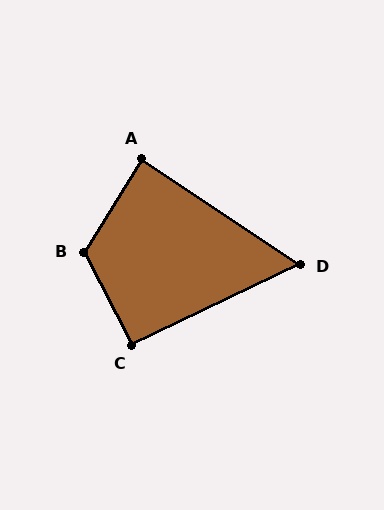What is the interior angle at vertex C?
Approximately 92 degrees (approximately right).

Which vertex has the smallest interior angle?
D, at approximately 59 degrees.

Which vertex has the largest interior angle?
B, at approximately 121 degrees.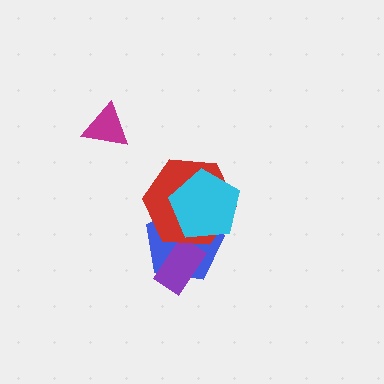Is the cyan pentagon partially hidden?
No, no other shape covers it.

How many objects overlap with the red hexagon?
3 objects overlap with the red hexagon.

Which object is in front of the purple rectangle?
The red hexagon is in front of the purple rectangle.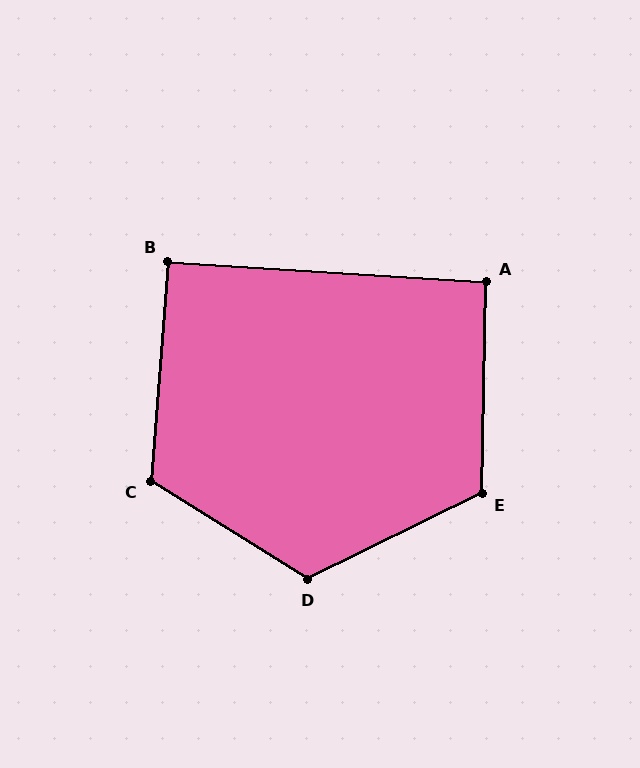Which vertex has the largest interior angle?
D, at approximately 122 degrees.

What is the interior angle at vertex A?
Approximately 92 degrees (approximately right).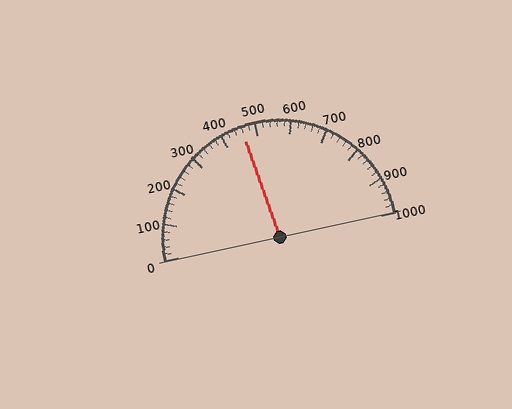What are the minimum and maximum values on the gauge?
The gauge ranges from 0 to 1000.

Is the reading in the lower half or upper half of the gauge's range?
The reading is in the lower half of the range (0 to 1000).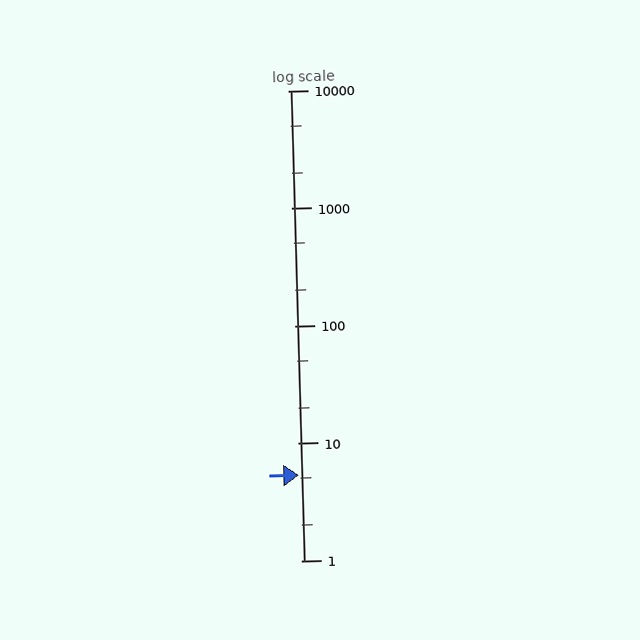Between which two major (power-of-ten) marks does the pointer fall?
The pointer is between 1 and 10.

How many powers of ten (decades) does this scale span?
The scale spans 4 decades, from 1 to 10000.